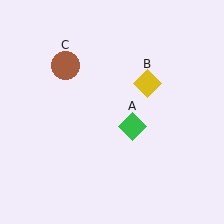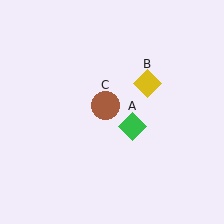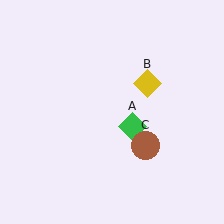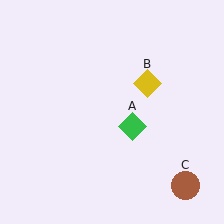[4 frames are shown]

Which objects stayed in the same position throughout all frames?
Green diamond (object A) and yellow diamond (object B) remained stationary.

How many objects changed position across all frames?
1 object changed position: brown circle (object C).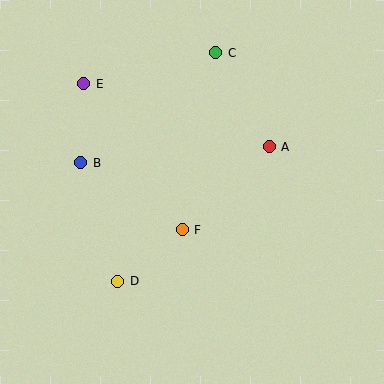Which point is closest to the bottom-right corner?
Point F is closest to the bottom-right corner.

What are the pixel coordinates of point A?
Point A is at (269, 147).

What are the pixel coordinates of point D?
Point D is at (118, 281).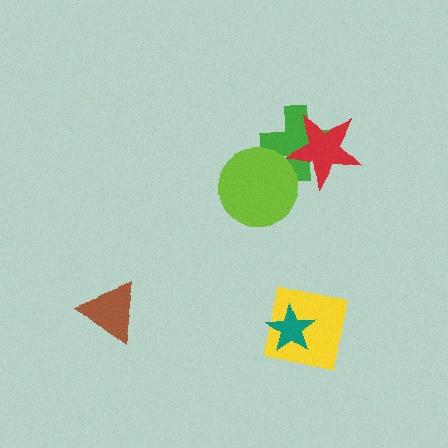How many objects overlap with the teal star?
1 object overlaps with the teal star.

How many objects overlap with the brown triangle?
0 objects overlap with the brown triangle.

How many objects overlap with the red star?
1 object overlaps with the red star.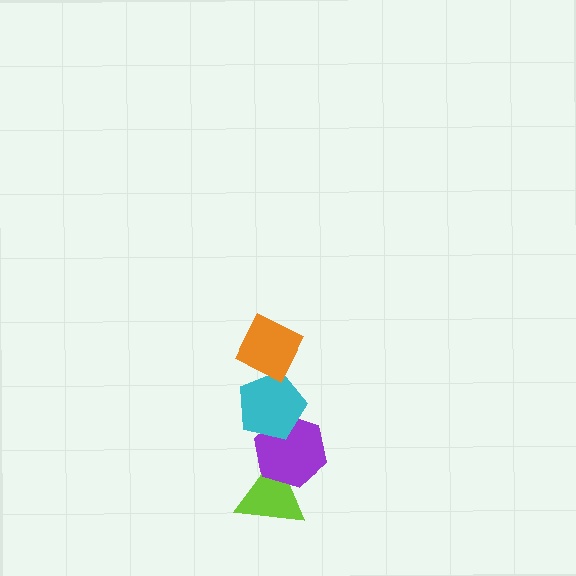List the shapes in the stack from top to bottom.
From top to bottom: the orange diamond, the cyan pentagon, the purple hexagon, the lime triangle.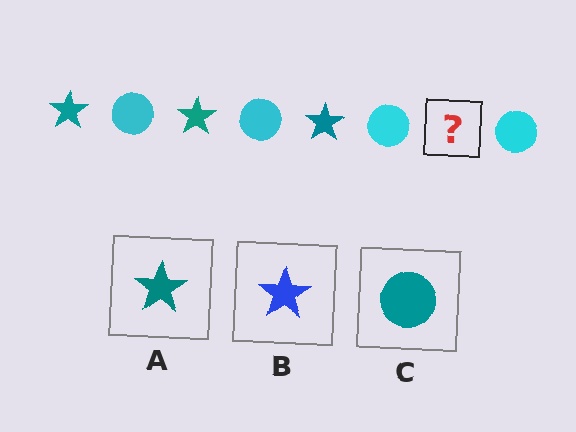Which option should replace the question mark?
Option A.